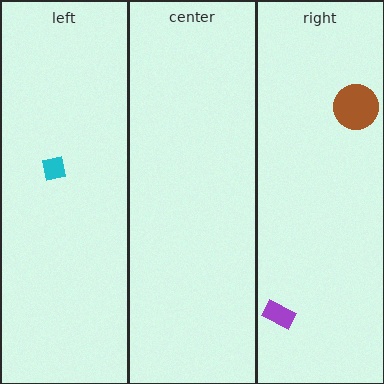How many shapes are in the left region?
1.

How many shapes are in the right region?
2.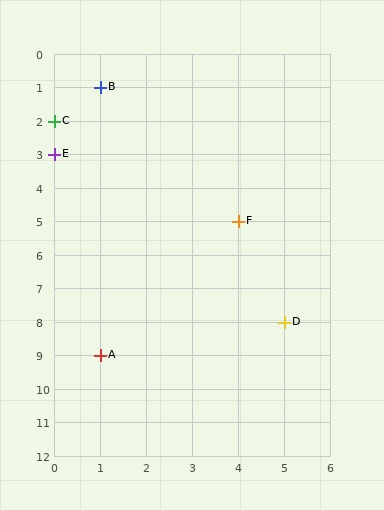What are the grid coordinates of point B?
Point B is at grid coordinates (1, 1).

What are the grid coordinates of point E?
Point E is at grid coordinates (0, 3).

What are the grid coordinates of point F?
Point F is at grid coordinates (4, 5).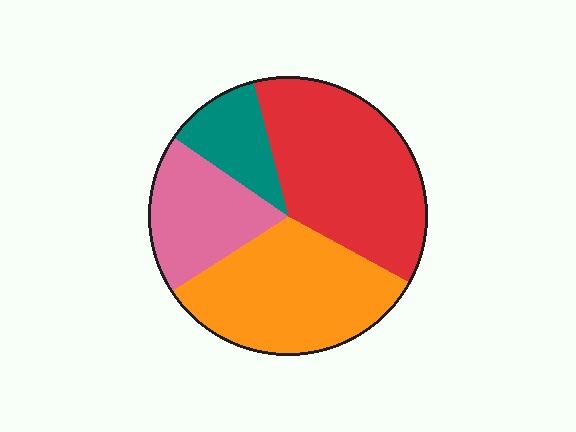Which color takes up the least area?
Teal, at roughly 10%.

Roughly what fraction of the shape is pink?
Pink covers about 20% of the shape.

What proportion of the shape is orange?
Orange covers 33% of the shape.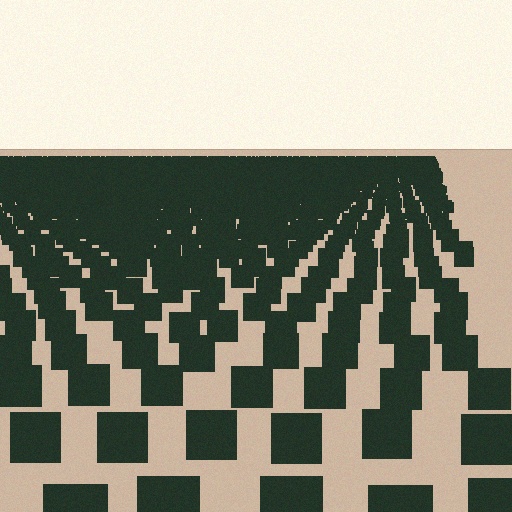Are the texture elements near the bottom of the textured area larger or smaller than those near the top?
Larger. Near the bottom, elements are closer to the viewer and appear at a bigger on-screen size.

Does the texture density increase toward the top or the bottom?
Density increases toward the top.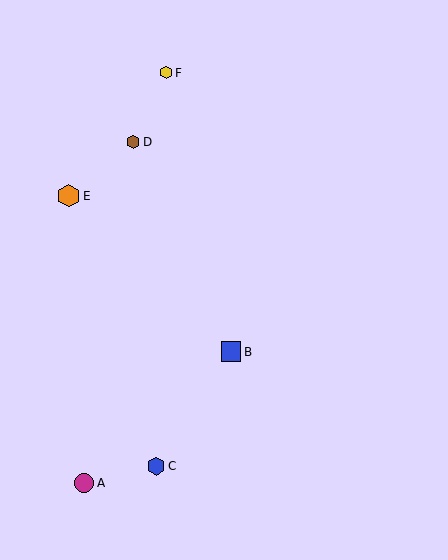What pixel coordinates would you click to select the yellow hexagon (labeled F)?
Click at (166, 73) to select the yellow hexagon F.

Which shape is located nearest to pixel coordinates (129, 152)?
The brown hexagon (labeled D) at (133, 142) is nearest to that location.